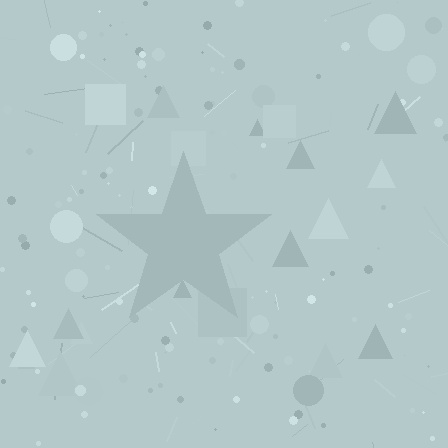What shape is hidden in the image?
A star is hidden in the image.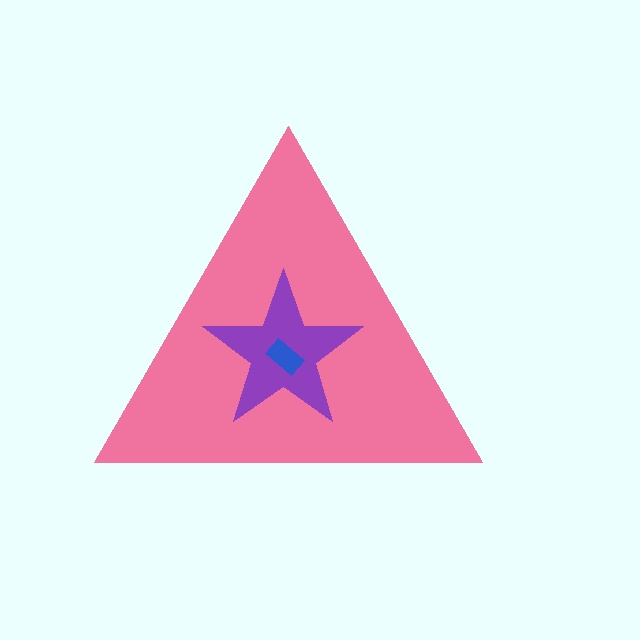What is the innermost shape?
The blue rectangle.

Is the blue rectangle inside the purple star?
Yes.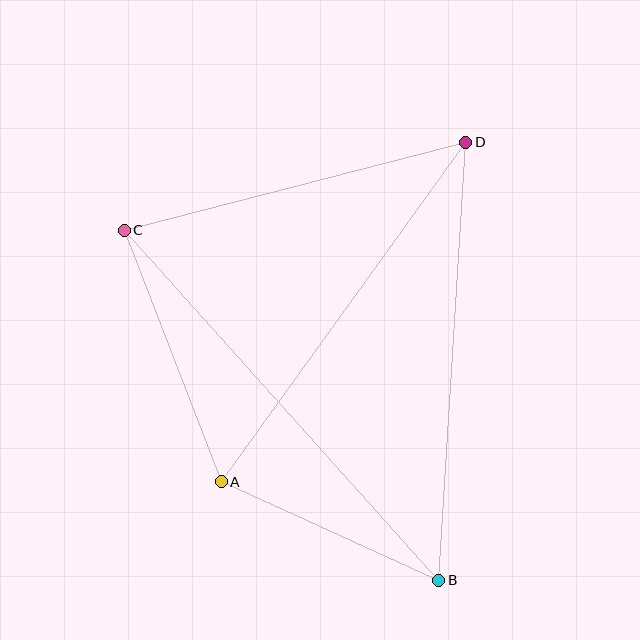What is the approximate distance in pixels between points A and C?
The distance between A and C is approximately 270 pixels.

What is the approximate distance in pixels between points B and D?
The distance between B and D is approximately 439 pixels.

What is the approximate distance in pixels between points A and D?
The distance between A and D is approximately 419 pixels.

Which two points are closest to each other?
Points A and B are closest to each other.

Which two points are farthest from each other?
Points B and C are farthest from each other.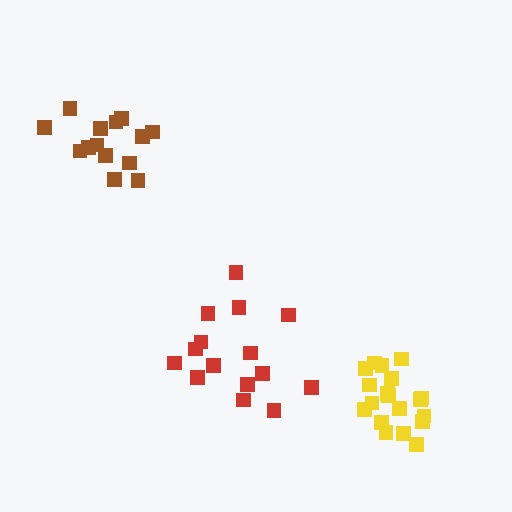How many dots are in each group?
Group 1: 14 dots, Group 2: 15 dots, Group 3: 19 dots (48 total).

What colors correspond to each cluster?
The clusters are colored: brown, red, yellow.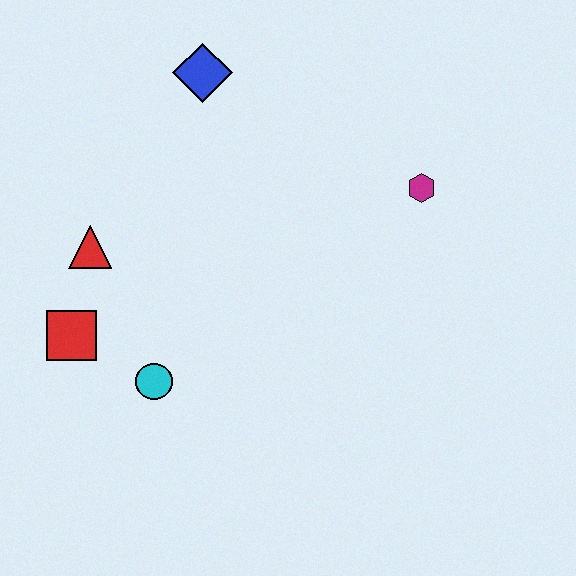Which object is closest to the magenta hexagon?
The blue diamond is closest to the magenta hexagon.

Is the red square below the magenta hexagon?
Yes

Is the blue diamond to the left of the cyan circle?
No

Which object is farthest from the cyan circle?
The magenta hexagon is farthest from the cyan circle.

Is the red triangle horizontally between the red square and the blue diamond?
Yes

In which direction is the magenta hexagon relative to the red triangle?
The magenta hexagon is to the right of the red triangle.